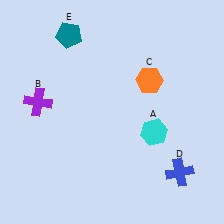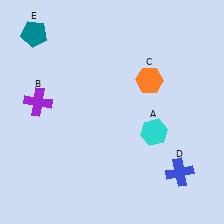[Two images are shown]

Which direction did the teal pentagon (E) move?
The teal pentagon (E) moved left.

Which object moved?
The teal pentagon (E) moved left.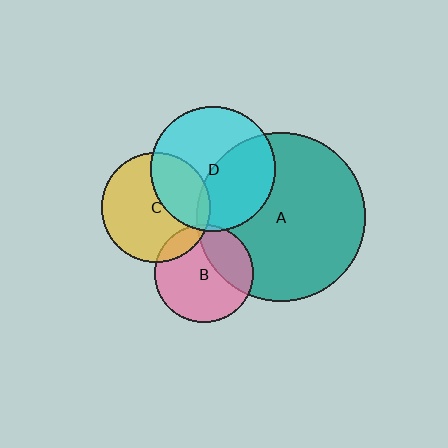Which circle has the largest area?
Circle A (teal).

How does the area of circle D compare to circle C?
Approximately 1.3 times.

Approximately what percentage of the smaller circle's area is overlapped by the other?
Approximately 35%.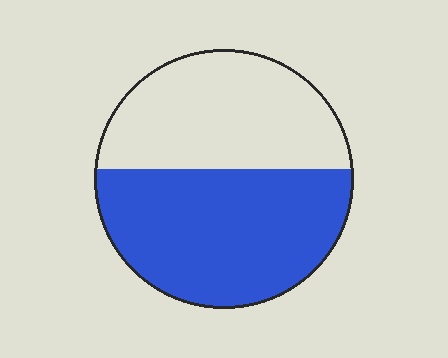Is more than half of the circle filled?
Yes.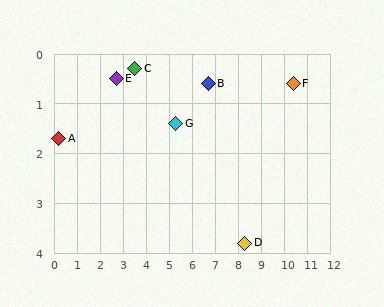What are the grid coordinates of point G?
Point G is at approximately (5.3, 1.4).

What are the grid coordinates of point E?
Point E is at approximately (2.7, 0.5).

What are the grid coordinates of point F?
Point F is at approximately (10.4, 0.6).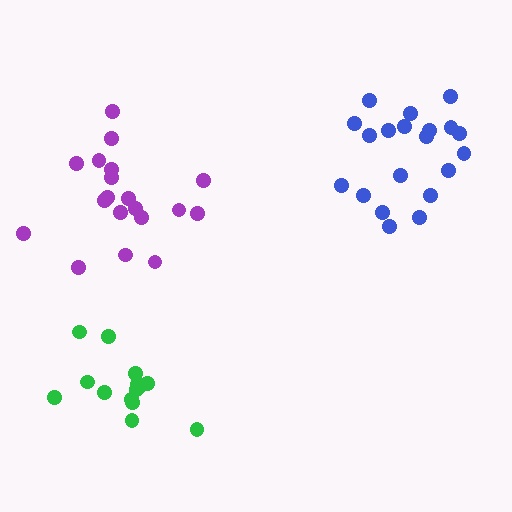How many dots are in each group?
Group 1: 14 dots, Group 2: 20 dots, Group 3: 19 dots (53 total).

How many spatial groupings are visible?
There are 3 spatial groupings.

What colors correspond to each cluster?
The clusters are colored: green, blue, purple.